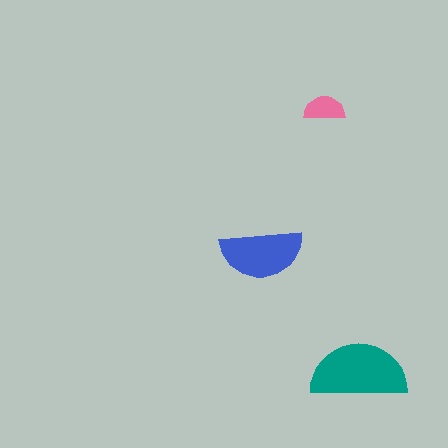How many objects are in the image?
There are 3 objects in the image.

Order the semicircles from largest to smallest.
the teal one, the blue one, the pink one.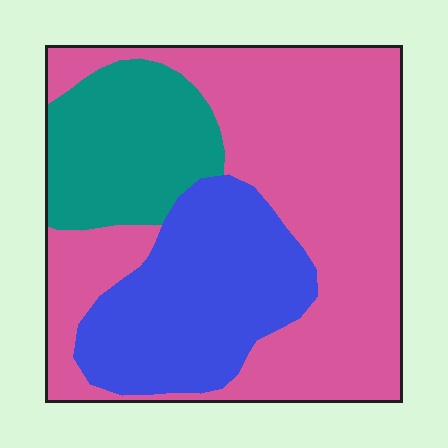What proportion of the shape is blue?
Blue covers about 25% of the shape.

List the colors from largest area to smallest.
From largest to smallest: pink, blue, teal.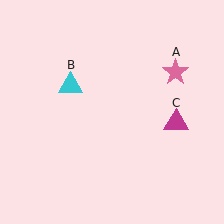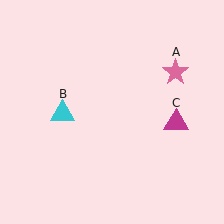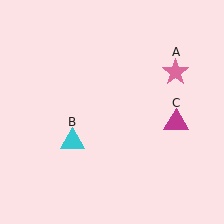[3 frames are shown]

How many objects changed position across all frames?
1 object changed position: cyan triangle (object B).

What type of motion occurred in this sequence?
The cyan triangle (object B) rotated counterclockwise around the center of the scene.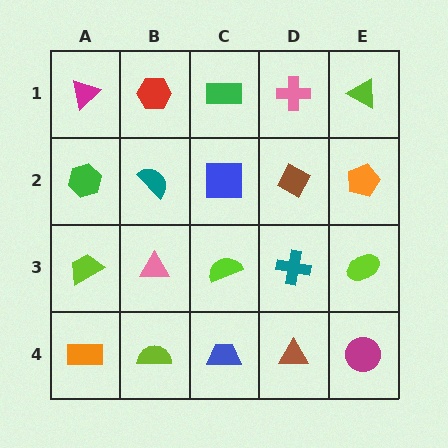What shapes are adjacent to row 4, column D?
A teal cross (row 3, column D), a blue trapezoid (row 4, column C), a magenta circle (row 4, column E).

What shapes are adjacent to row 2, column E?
A lime triangle (row 1, column E), a lime ellipse (row 3, column E), a brown diamond (row 2, column D).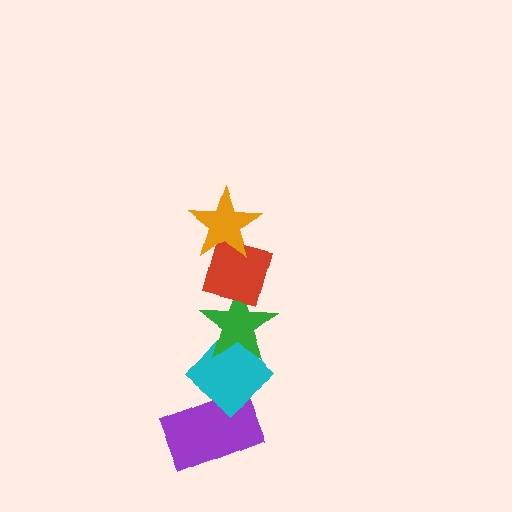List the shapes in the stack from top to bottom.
From top to bottom: the orange star, the red square, the green star, the cyan diamond, the purple rectangle.